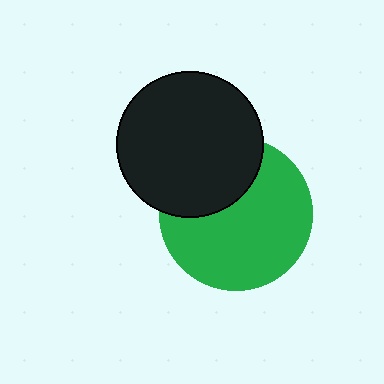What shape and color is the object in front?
The object in front is a black circle.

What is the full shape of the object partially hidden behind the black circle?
The partially hidden object is a green circle.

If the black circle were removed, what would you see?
You would see the complete green circle.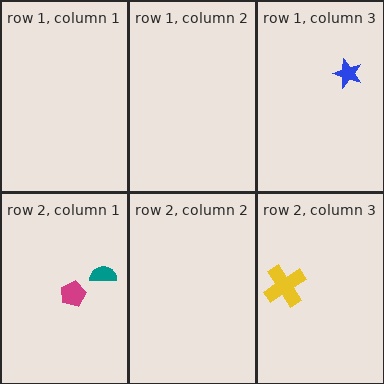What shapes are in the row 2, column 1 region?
The magenta pentagon, the teal semicircle.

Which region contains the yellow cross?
The row 2, column 3 region.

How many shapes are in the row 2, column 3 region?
1.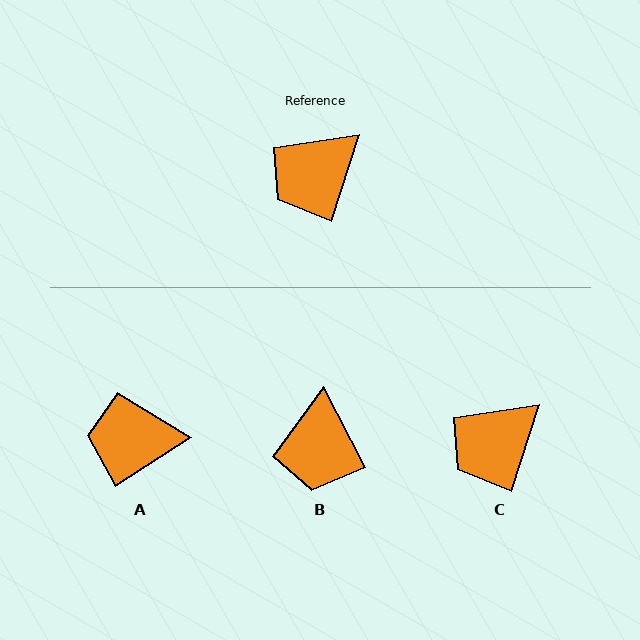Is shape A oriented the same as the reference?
No, it is off by about 39 degrees.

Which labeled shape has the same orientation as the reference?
C.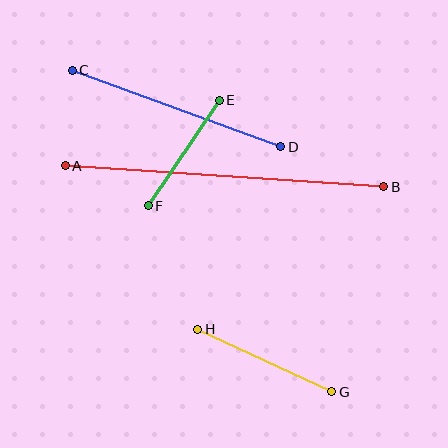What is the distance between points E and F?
The distance is approximately 127 pixels.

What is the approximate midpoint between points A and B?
The midpoint is at approximately (225, 176) pixels.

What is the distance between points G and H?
The distance is approximately 148 pixels.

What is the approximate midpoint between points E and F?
The midpoint is at approximately (184, 153) pixels.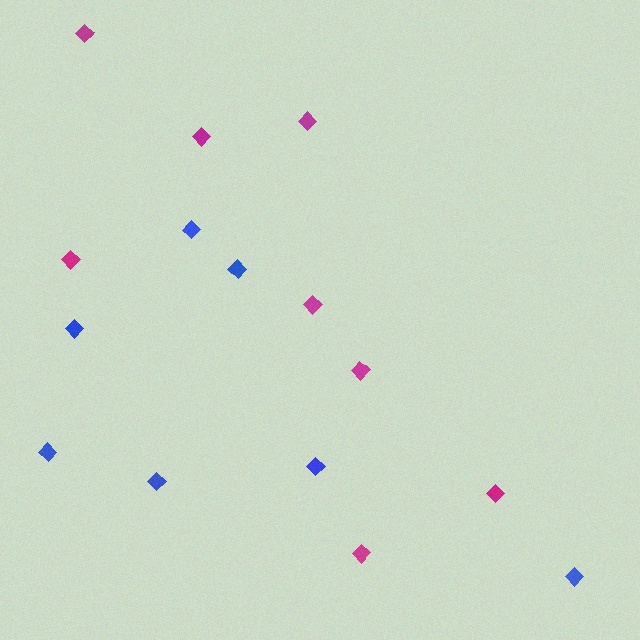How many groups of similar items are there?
There are 2 groups: one group of magenta diamonds (8) and one group of blue diamonds (7).